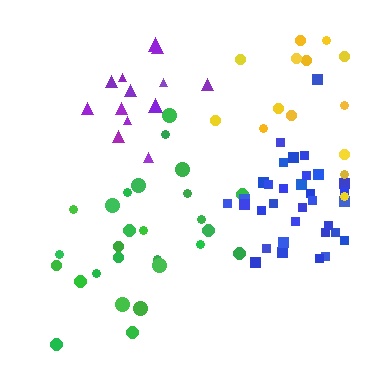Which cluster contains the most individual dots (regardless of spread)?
Blue (33).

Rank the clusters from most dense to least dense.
blue, purple, green, yellow.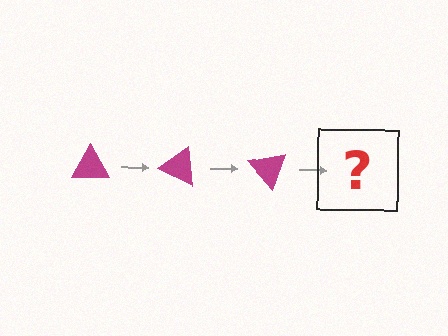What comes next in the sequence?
The next element should be a magenta triangle rotated 75 degrees.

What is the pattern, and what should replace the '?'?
The pattern is that the triangle rotates 25 degrees each step. The '?' should be a magenta triangle rotated 75 degrees.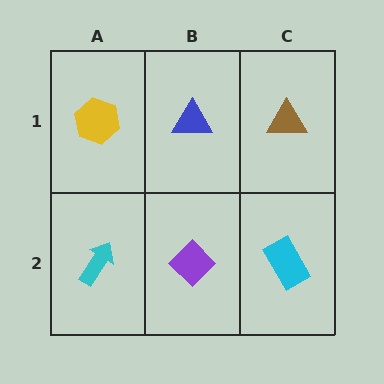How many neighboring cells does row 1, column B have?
3.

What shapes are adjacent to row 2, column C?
A brown triangle (row 1, column C), a purple diamond (row 2, column B).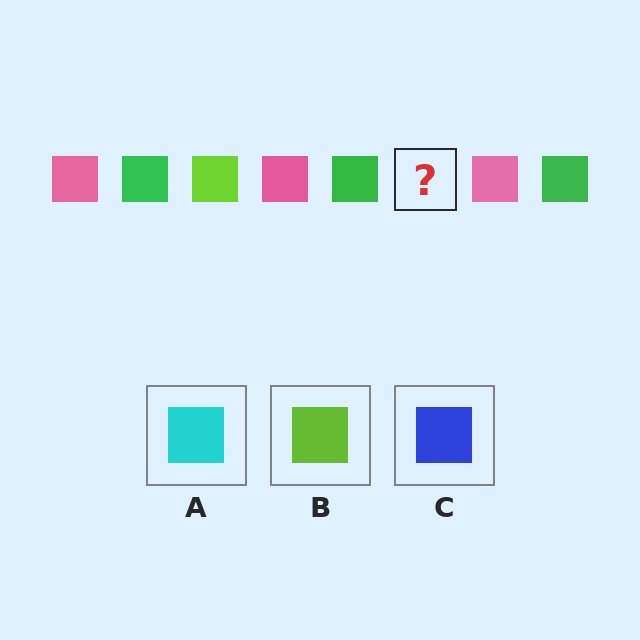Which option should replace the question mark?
Option B.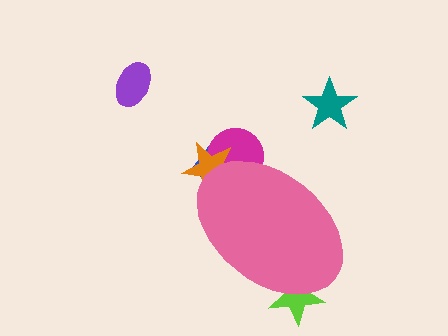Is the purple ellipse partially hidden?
No, the purple ellipse is fully visible.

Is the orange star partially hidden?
Yes, the orange star is partially hidden behind the pink ellipse.